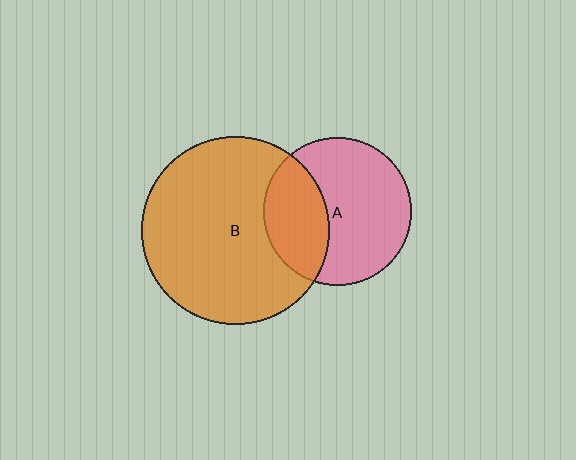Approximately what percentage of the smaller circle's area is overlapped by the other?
Approximately 35%.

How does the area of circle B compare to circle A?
Approximately 1.6 times.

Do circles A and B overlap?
Yes.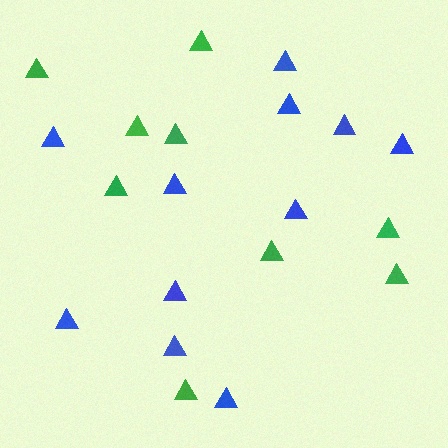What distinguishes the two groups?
There are 2 groups: one group of blue triangles (11) and one group of green triangles (9).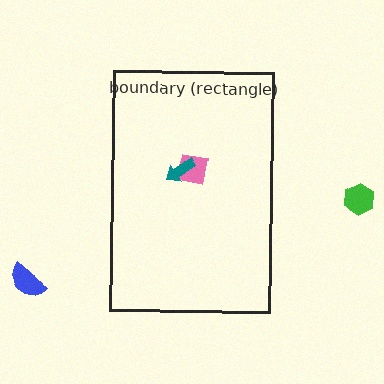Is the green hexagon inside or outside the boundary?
Outside.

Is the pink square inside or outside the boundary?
Inside.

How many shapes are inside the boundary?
2 inside, 2 outside.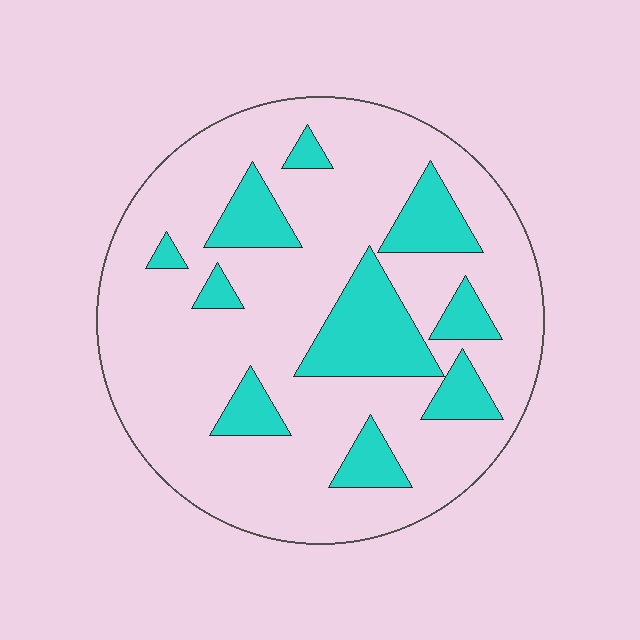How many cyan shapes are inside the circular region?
10.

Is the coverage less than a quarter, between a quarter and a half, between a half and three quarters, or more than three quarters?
Less than a quarter.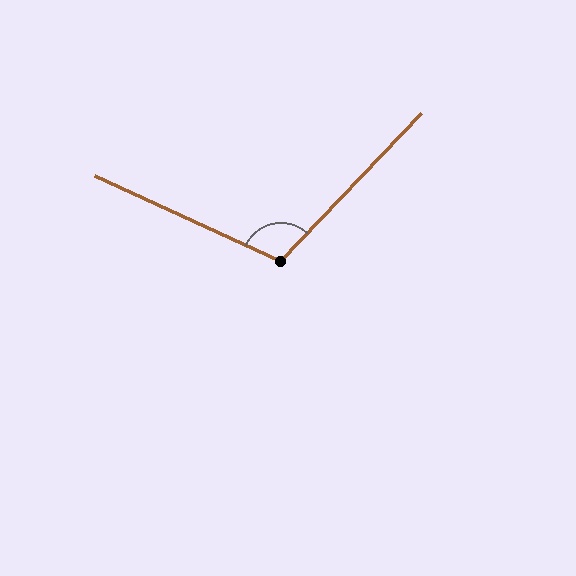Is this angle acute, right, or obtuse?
It is obtuse.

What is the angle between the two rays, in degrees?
Approximately 109 degrees.